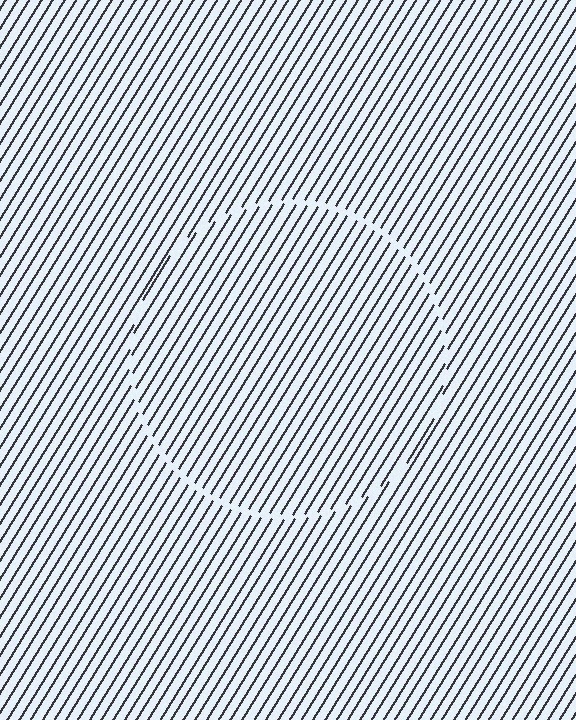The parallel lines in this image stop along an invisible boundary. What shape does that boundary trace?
An illusory circle. The interior of the shape contains the same grating, shifted by half a period — the contour is defined by the phase discontinuity where line-ends from the inner and outer gratings abut.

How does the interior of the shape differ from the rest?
The interior of the shape contains the same grating, shifted by half a period — the contour is defined by the phase discontinuity where line-ends from the inner and outer gratings abut.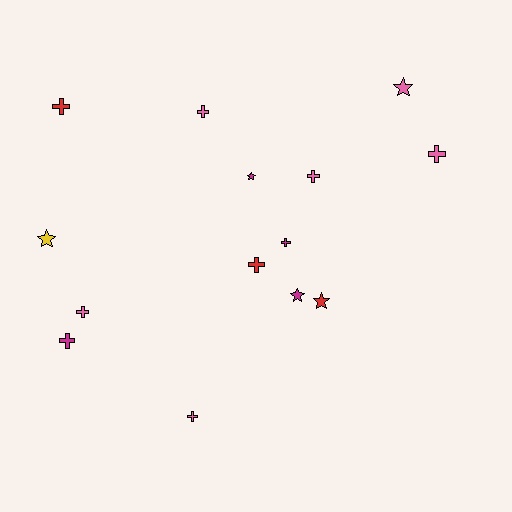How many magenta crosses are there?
There are 2 magenta crosses.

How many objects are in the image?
There are 14 objects.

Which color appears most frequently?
Pink, with 6 objects.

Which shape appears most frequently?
Cross, with 9 objects.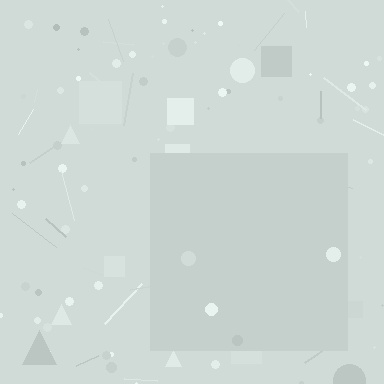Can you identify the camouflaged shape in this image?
The camouflaged shape is a square.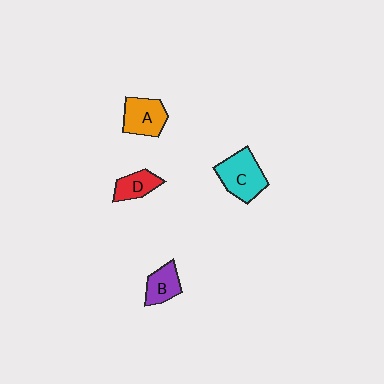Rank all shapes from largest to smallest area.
From largest to smallest: C (cyan), A (orange), B (purple), D (red).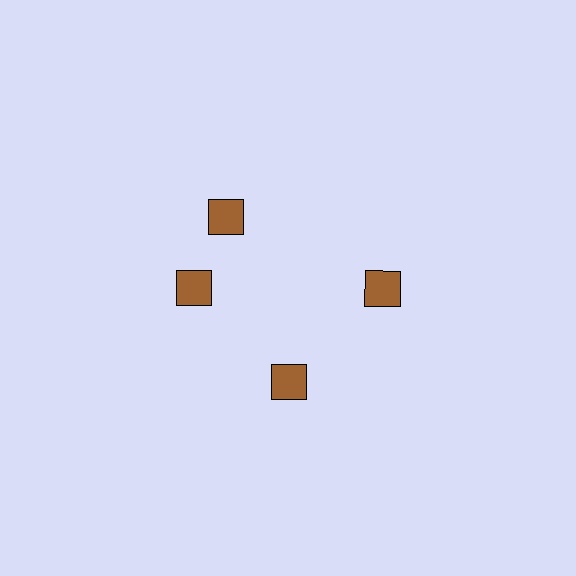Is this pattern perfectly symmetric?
No. The 4 brown diamonds are arranged in a ring, but one element near the 12 o'clock position is rotated out of alignment along the ring, breaking the 4-fold rotational symmetry.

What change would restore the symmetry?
The symmetry would be restored by rotating it back into even spacing with its neighbors so that all 4 diamonds sit at equal angles and equal distance from the center.